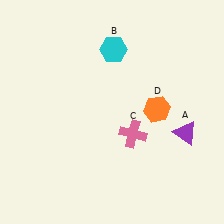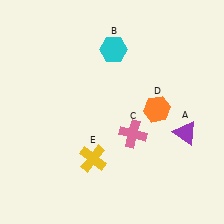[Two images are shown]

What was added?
A yellow cross (E) was added in Image 2.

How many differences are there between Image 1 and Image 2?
There is 1 difference between the two images.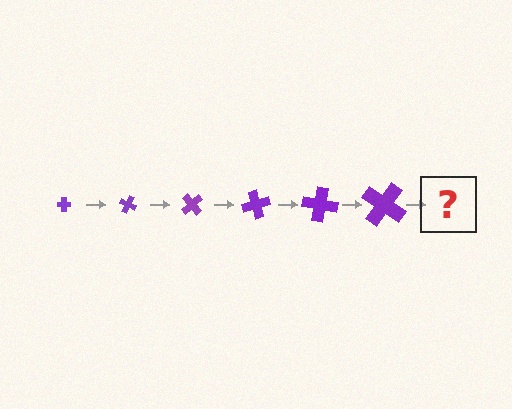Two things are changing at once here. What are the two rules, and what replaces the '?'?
The two rules are that the cross grows larger each step and it rotates 25 degrees each step. The '?' should be a cross, larger than the previous one and rotated 150 degrees from the start.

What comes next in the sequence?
The next element should be a cross, larger than the previous one and rotated 150 degrees from the start.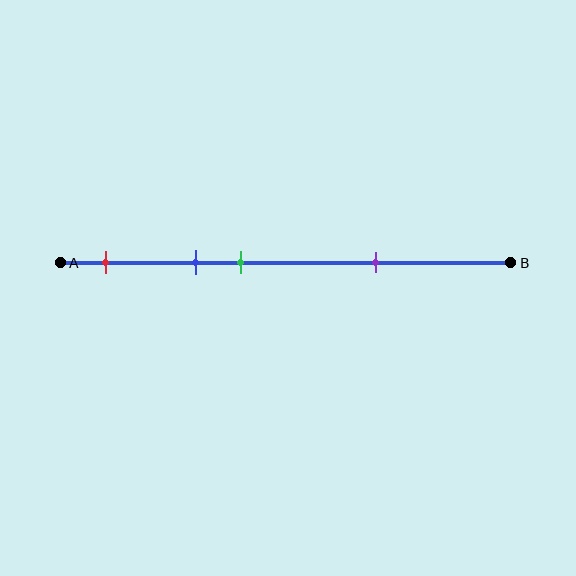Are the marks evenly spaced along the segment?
No, the marks are not evenly spaced.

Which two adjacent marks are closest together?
The blue and green marks are the closest adjacent pair.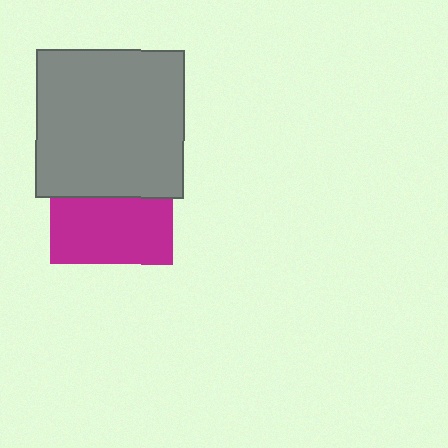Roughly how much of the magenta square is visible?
About half of it is visible (roughly 54%).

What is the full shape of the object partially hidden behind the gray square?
The partially hidden object is a magenta square.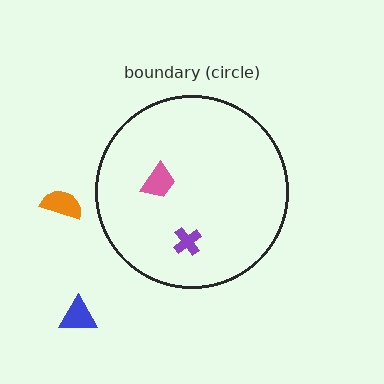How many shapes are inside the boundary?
2 inside, 2 outside.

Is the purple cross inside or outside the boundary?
Inside.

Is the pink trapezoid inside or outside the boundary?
Inside.